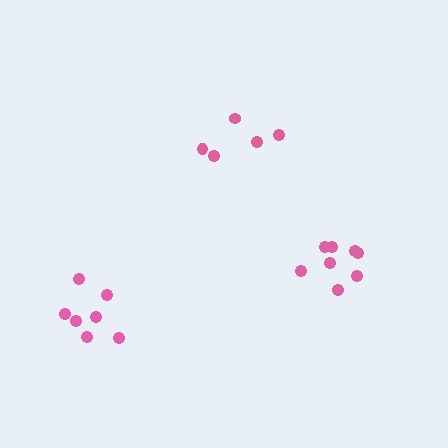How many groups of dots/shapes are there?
There are 3 groups.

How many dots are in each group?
Group 1: 8 dots, Group 2: 5 dots, Group 3: 7 dots (20 total).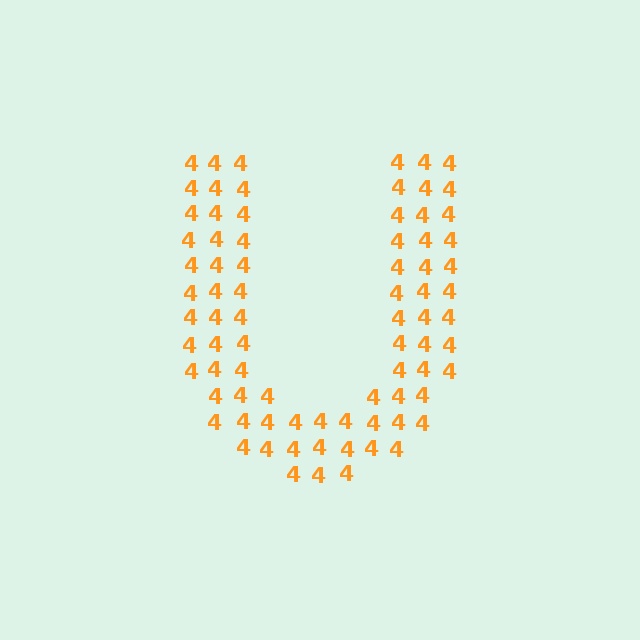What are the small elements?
The small elements are digit 4's.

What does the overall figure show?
The overall figure shows the letter U.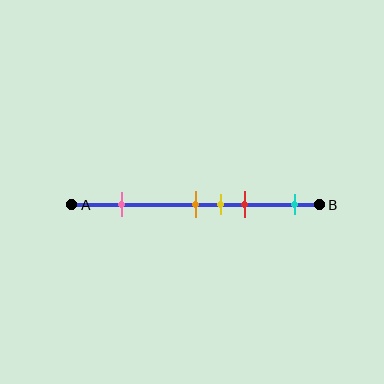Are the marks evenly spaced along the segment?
No, the marks are not evenly spaced.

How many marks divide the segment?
There are 5 marks dividing the segment.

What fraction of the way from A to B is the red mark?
The red mark is approximately 70% (0.7) of the way from A to B.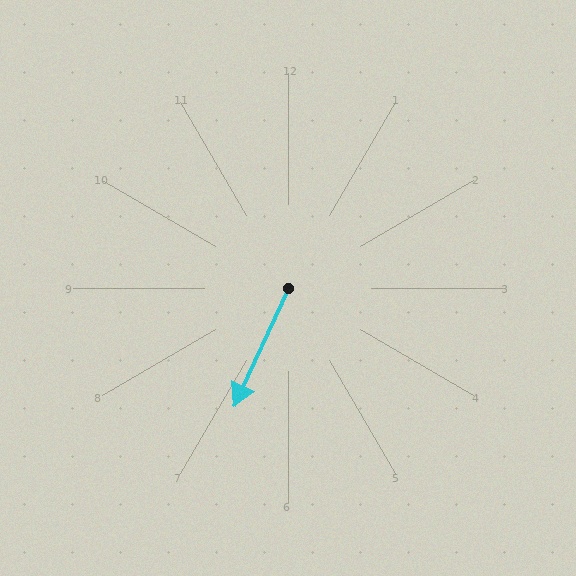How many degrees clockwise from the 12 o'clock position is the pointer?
Approximately 205 degrees.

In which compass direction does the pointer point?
Southwest.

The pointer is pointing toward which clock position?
Roughly 7 o'clock.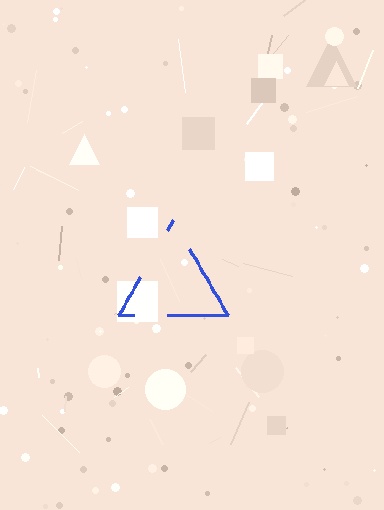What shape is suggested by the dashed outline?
The dashed outline suggests a triangle.